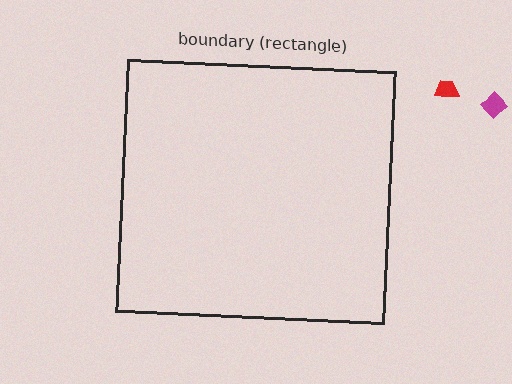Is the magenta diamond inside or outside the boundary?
Outside.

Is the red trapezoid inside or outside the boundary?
Outside.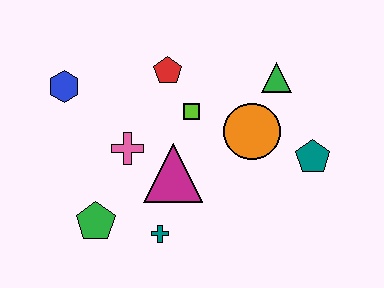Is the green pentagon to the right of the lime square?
No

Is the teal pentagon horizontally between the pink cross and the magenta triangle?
No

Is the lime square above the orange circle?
Yes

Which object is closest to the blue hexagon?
The pink cross is closest to the blue hexagon.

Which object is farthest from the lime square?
The green pentagon is farthest from the lime square.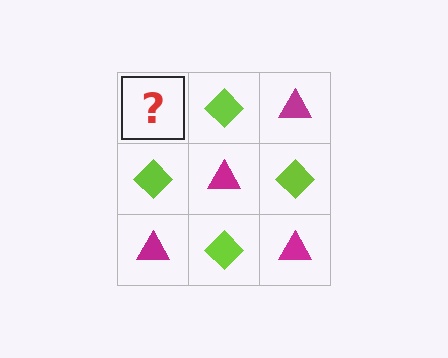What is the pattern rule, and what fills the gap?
The rule is that it alternates magenta triangle and lime diamond in a checkerboard pattern. The gap should be filled with a magenta triangle.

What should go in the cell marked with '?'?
The missing cell should contain a magenta triangle.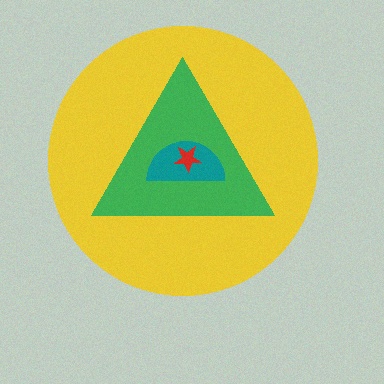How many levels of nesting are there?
4.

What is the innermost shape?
The red star.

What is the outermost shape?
The yellow circle.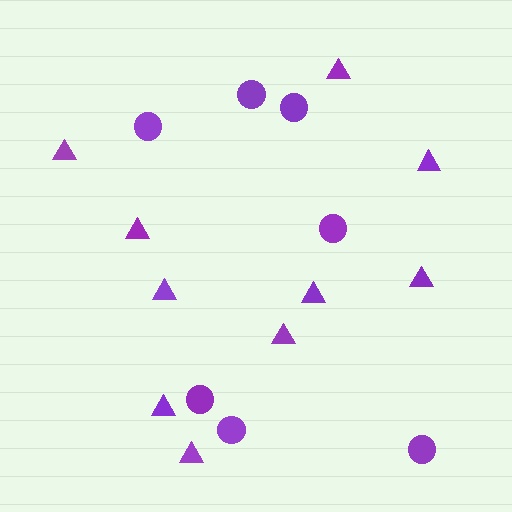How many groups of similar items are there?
There are 2 groups: one group of triangles (10) and one group of circles (7).